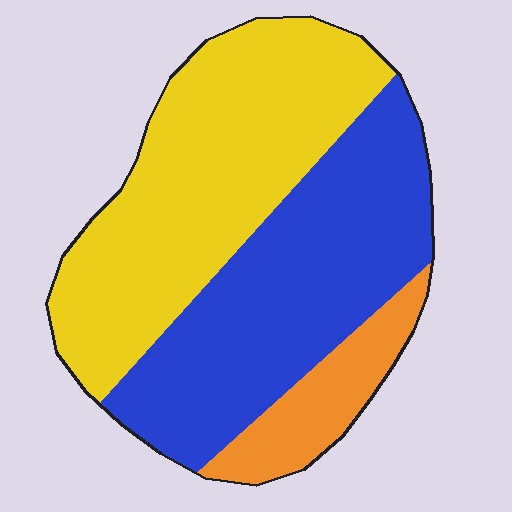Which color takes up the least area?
Orange, at roughly 10%.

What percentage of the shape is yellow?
Yellow covers about 45% of the shape.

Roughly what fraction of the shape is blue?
Blue covers around 40% of the shape.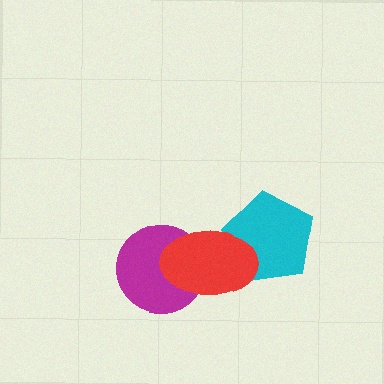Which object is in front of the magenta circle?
The red ellipse is in front of the magenta circle.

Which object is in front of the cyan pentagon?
The red ellipse is in front of the cyan pentagon.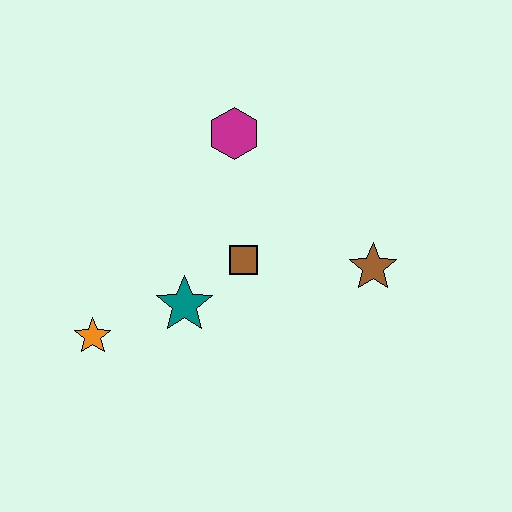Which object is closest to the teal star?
The brown square is closest to the teal star.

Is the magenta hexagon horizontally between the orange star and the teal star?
No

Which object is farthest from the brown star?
The orange star is farthest from the brown star.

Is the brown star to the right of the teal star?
Yes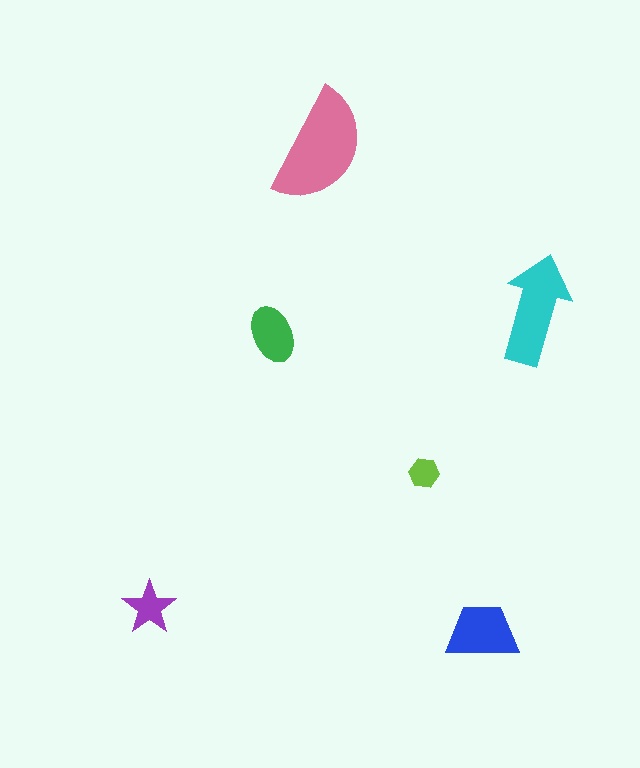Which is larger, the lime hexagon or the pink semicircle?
The pink semicircle.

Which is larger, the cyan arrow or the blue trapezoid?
The cyan arrow.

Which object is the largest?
The pink semicircle.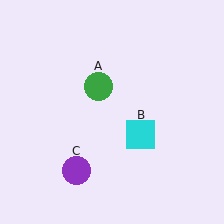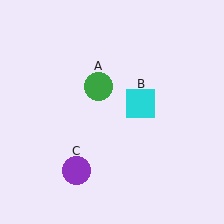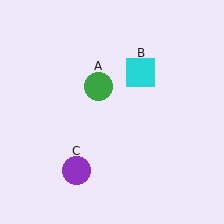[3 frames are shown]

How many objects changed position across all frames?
1 object changed position: cyan square (object B).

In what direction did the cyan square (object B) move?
The cyan square (object B) moved up.